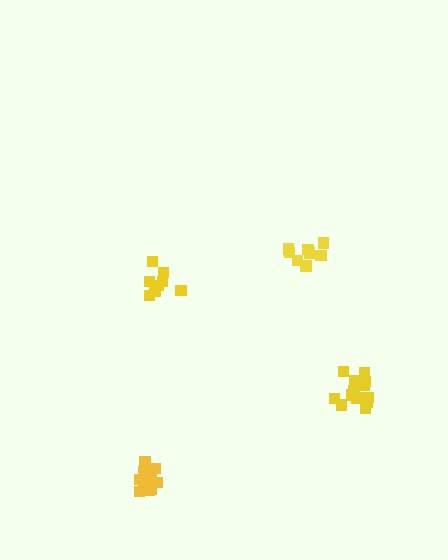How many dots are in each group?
Group 1: 8 dots, Group 2: 13 dots, Group 3: 13 dots, Group 4: 8 dots (42 total).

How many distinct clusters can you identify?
There are 4 distinct clusters.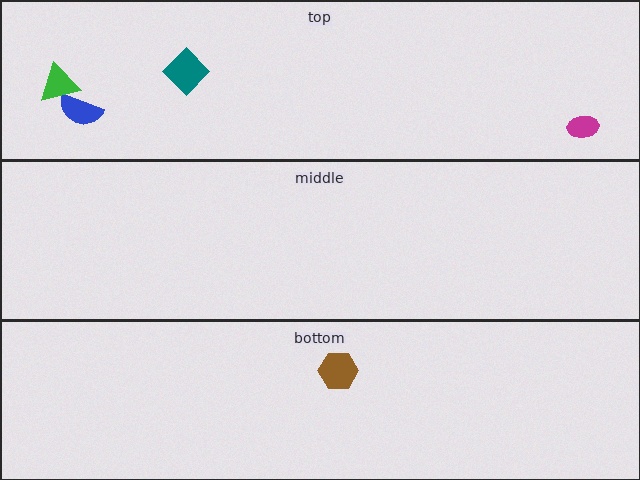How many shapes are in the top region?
4.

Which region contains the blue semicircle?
The top region.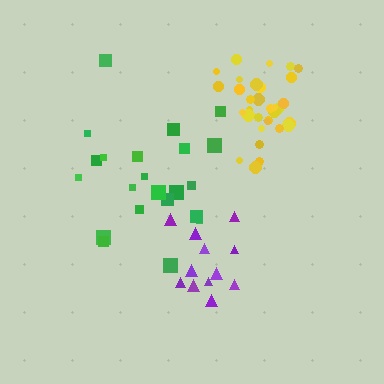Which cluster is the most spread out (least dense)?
Green.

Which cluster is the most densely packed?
Yellow.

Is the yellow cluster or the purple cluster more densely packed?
Yellow.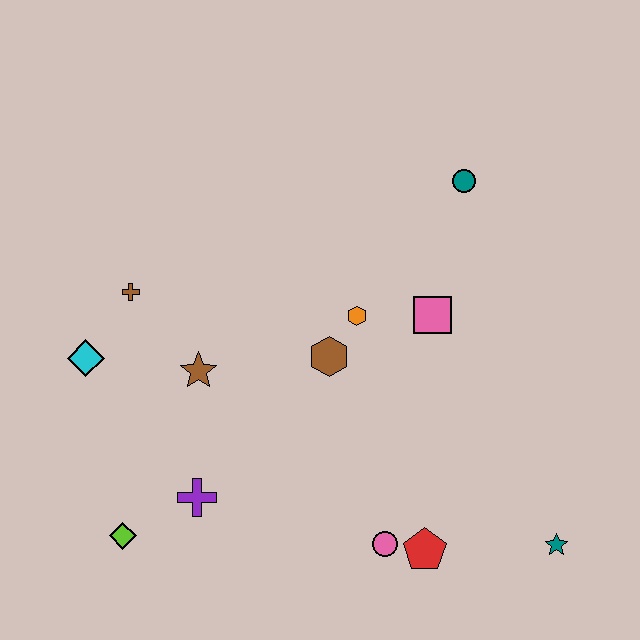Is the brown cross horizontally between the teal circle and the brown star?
No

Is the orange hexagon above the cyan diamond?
Yes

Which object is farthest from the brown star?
The teal star is farthest from the brown star.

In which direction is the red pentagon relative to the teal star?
The red pentagon is to the left of the teal star.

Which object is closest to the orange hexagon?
The brown hexagon is closest to the orange hexagon.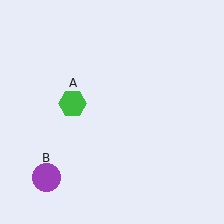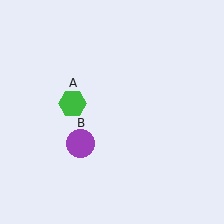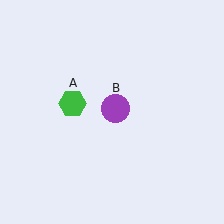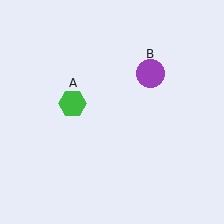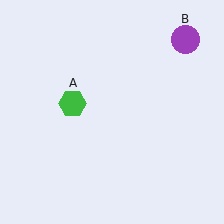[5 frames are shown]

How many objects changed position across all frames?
1 object changed position: purple circle (object B).